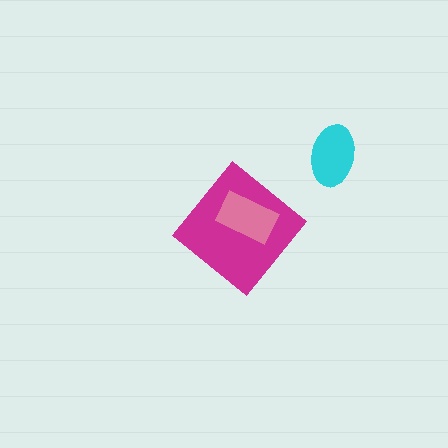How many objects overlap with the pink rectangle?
1 object overlaps with the pink rectangle.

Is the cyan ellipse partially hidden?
No, no other shape covers it.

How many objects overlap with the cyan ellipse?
0 objects overlap with the cyan ellipse.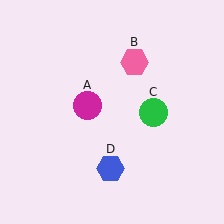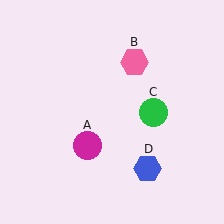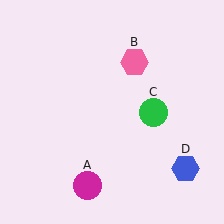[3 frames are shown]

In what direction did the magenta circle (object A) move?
The magenta circle (object A) moved down.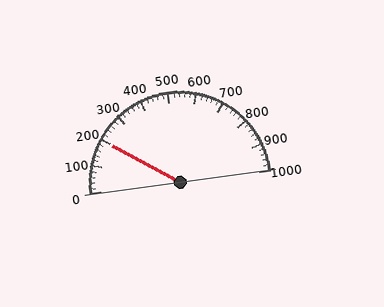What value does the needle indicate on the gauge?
The needle indicates approximately 200.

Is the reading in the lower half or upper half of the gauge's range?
The reading is in the lower half of the range (0 to 1000).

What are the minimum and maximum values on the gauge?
The gauge ranges from 0 to 1000.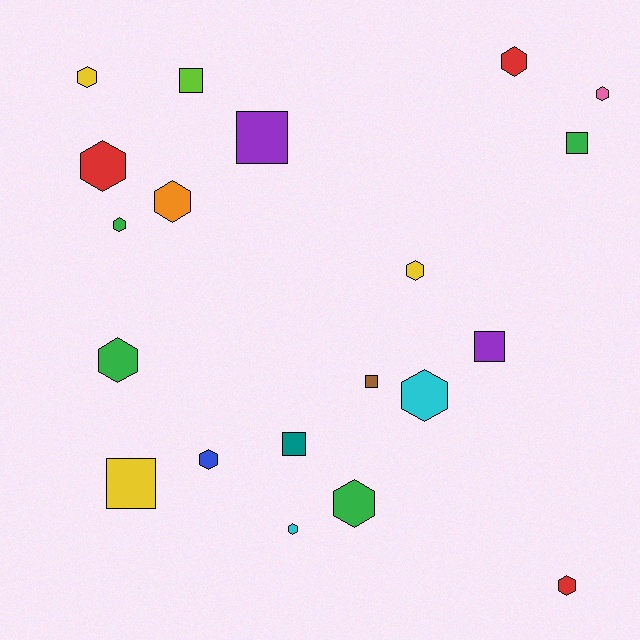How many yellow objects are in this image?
There are 3 yellow objects.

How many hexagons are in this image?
There are 13 hexagons.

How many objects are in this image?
There are 20 objects.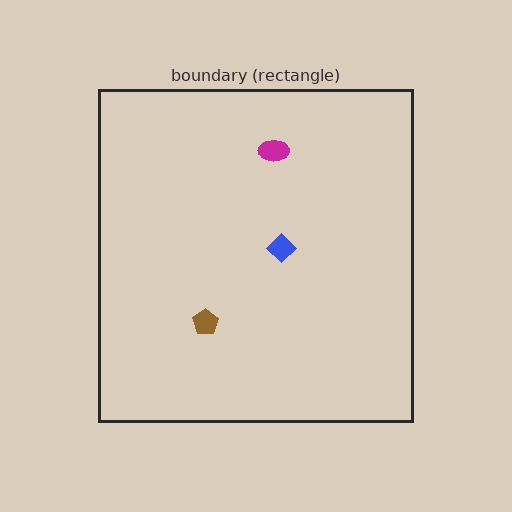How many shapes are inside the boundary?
3 inside, 0 outside.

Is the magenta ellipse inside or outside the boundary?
Inside.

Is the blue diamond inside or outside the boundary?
Inside.